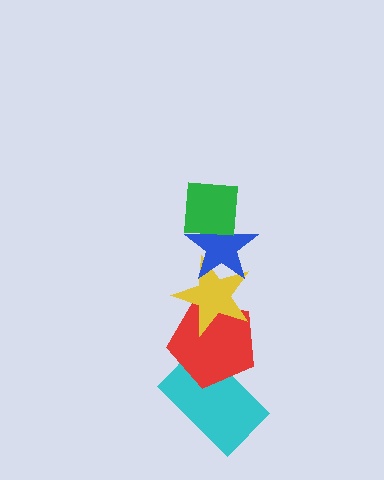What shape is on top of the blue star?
The green square is on top of the blue star.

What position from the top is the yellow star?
The yellow star is 3rd from the top.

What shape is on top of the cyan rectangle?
The red pentagon is on top of the cyan rectangle.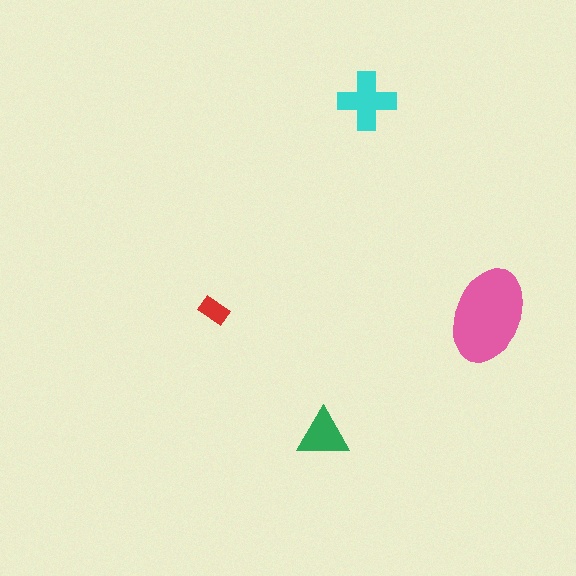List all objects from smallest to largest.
The red rectangle, the green triangle, the cyan cross, the pink ellipse.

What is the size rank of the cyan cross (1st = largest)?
2nd.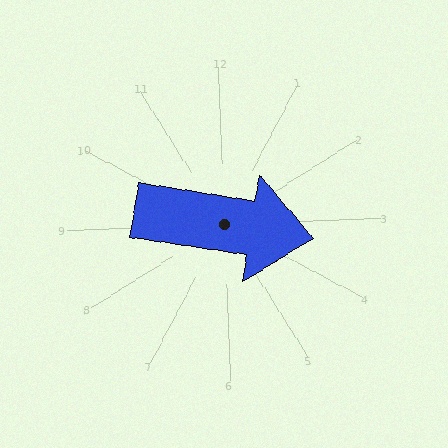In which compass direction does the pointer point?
East.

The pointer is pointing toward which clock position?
Roughly 3 o'clock.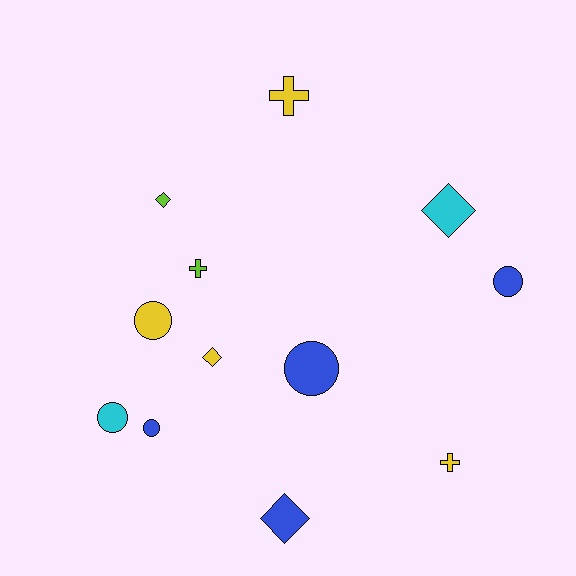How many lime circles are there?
There are no lime circles.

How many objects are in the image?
There are 12 objects.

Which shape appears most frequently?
Circle, with 5 objects.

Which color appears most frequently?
Yellow, with 4 objects.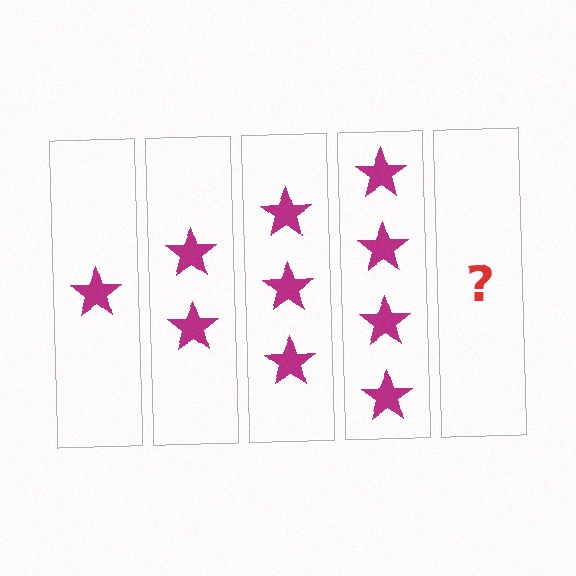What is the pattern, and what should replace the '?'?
The pattern is that each step adds one more star. The '?' should be 5 stars.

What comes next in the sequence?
The next element should be 5 stars.